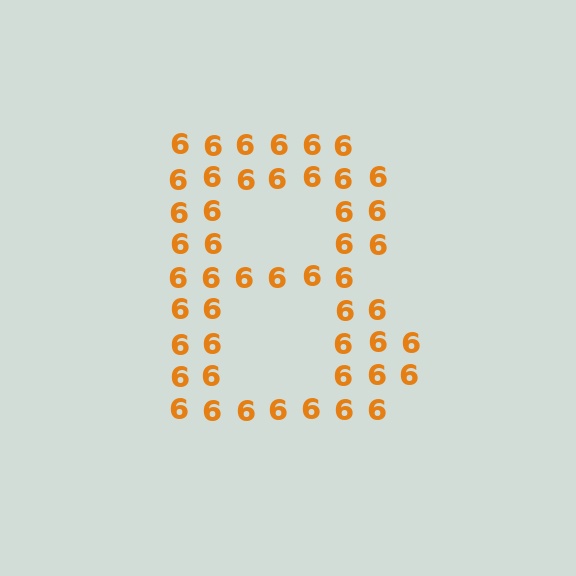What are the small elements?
The small elements are digit 6's.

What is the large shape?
The large shape is the letter B.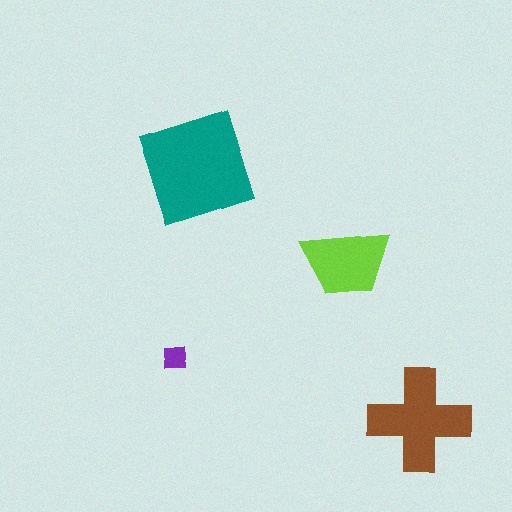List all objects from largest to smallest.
The teal square, the brown cross, the lime trapezoid, the purple square.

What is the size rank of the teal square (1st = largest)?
1st.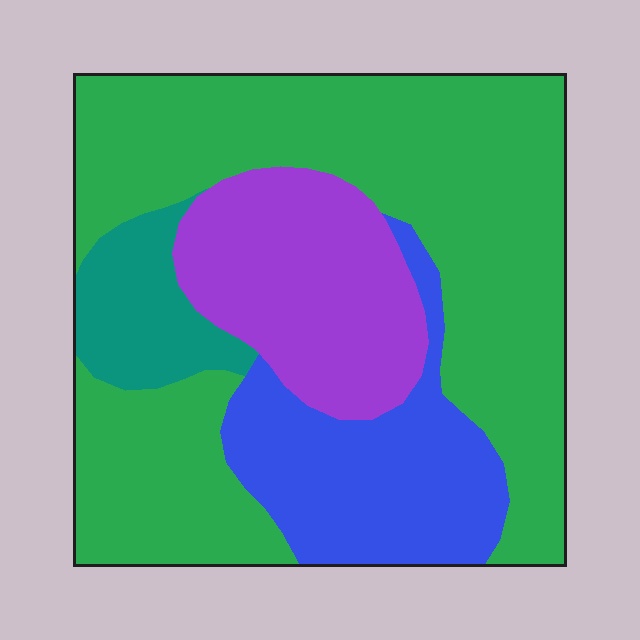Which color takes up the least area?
Teal, at roughly 10%.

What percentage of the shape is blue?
Blue covers roughly 20% of the shape.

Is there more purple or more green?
Green.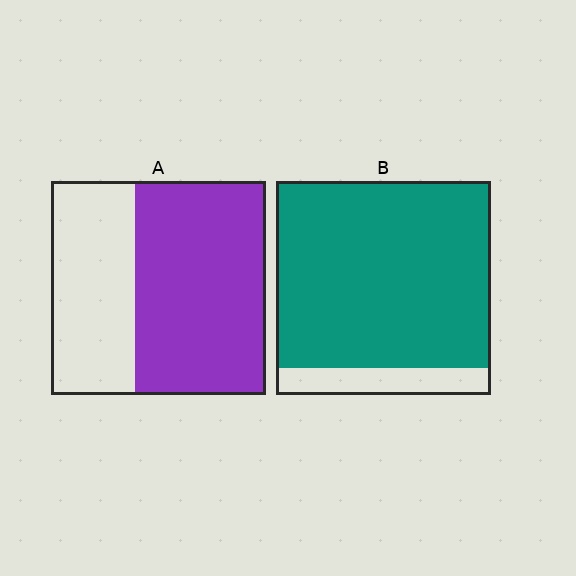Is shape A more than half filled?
Yes.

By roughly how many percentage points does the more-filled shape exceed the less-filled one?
By roughly 25 percentage points (B over A).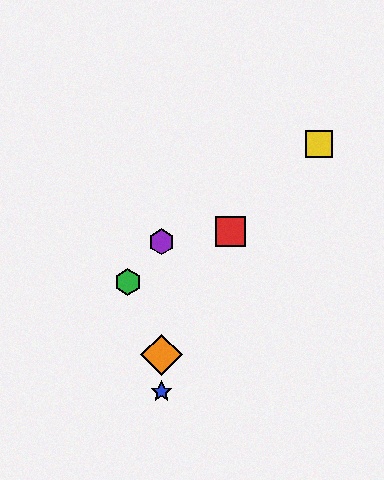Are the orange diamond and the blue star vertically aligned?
Yes, both are at x≈161.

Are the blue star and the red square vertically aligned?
No, the blue star is at x≈161 and the red square is at x≈230.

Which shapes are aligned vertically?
The blue star, the purple hexagon, the orange diamond are aligned vertically.